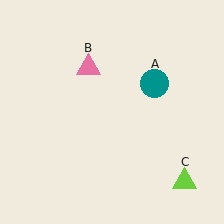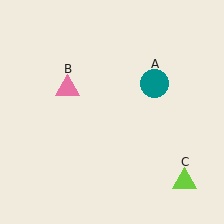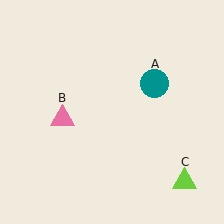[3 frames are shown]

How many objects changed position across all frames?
1 object changed position: pink triangle (object B).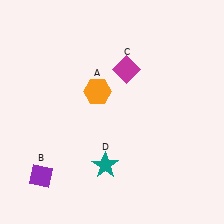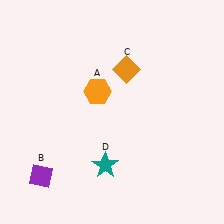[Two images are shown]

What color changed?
The diamond (C) changed from magenta in Image 1 to orange in Image 2.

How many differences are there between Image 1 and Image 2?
There is 1 difference between the two images.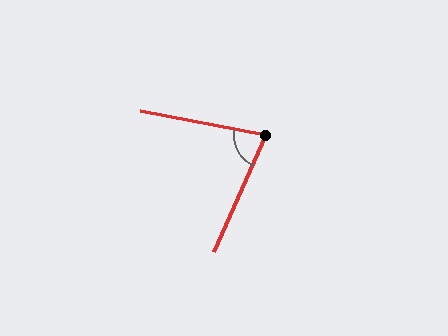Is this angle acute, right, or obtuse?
It is acute.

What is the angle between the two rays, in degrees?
Approximately 77 degrees.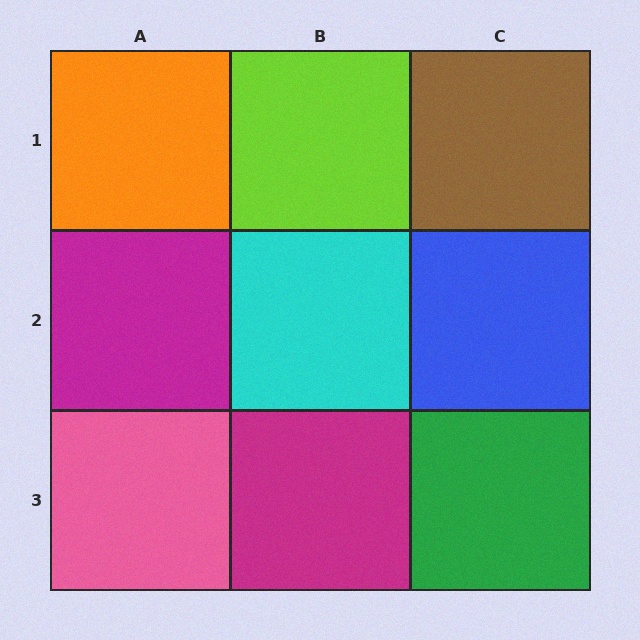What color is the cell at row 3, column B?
Magenta.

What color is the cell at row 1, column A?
Orange.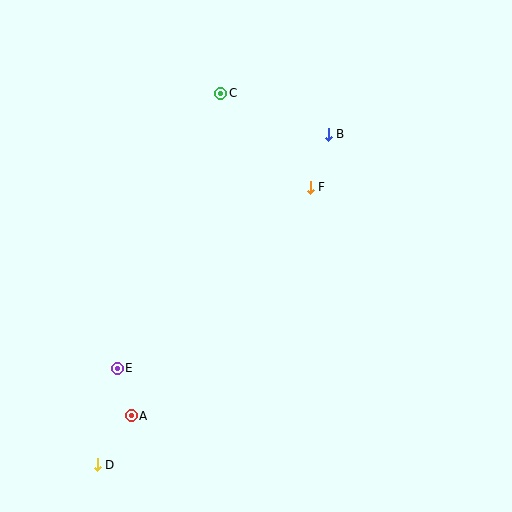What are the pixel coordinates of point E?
Point E is at (117, 368).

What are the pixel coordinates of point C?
Point C is at (221, 93).